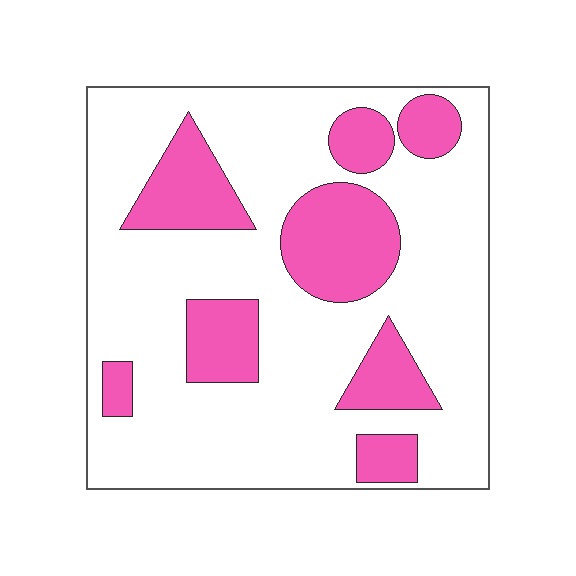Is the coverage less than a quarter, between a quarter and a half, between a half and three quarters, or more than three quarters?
Between a quarter and a half.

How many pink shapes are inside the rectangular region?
8.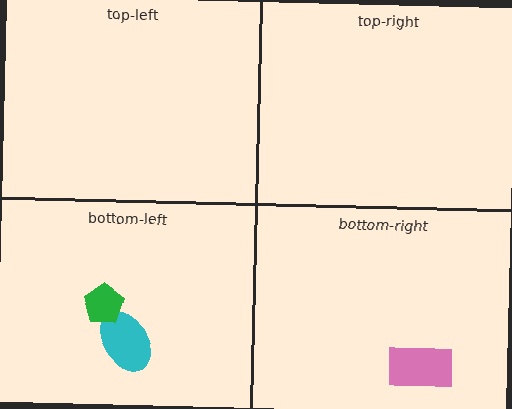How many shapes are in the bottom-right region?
1.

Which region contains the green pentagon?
The bottom-left region.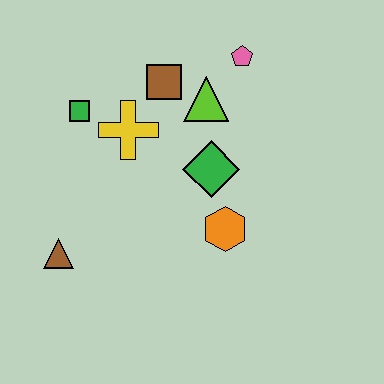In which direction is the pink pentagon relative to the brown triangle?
The pink pentagon is above the brown triangle.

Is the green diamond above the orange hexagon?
Yes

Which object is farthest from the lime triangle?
The brown triangle is farthest from the lime triangle.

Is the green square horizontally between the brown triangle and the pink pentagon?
Yes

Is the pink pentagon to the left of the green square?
No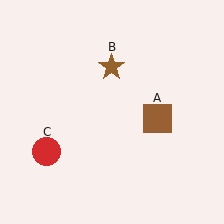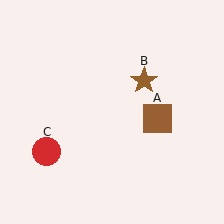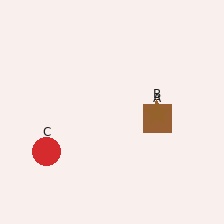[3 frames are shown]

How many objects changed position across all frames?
1 object changed position: brown star (object B).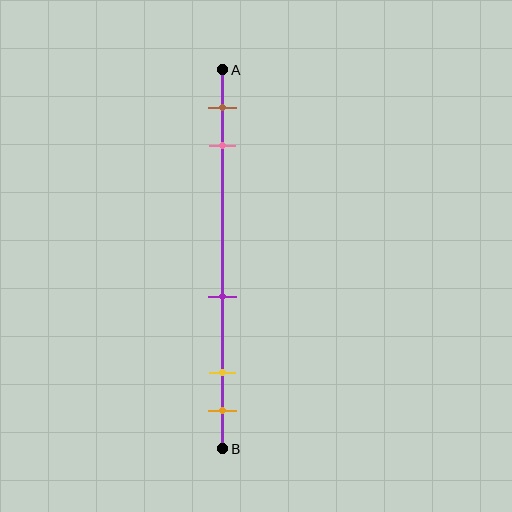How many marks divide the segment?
There are 5 marks dividing the segment.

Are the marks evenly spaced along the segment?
No, the marks are not evenly spaced.